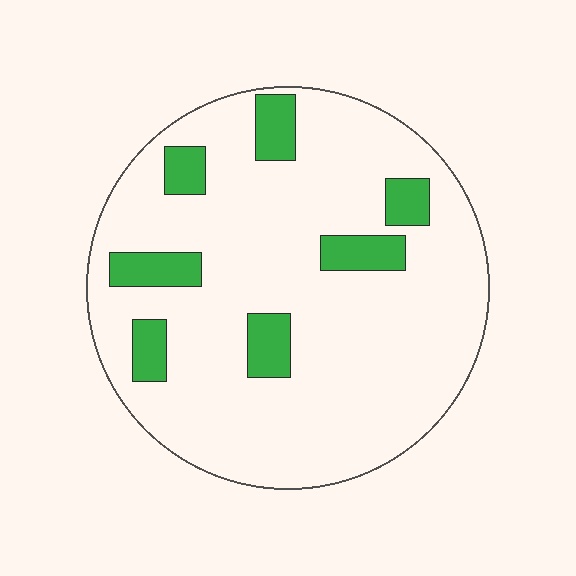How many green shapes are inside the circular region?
7.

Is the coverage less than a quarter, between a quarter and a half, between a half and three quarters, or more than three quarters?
Less than a quarter.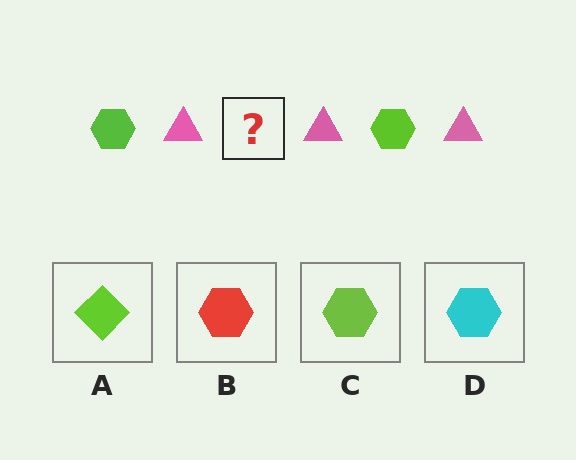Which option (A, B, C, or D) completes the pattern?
C.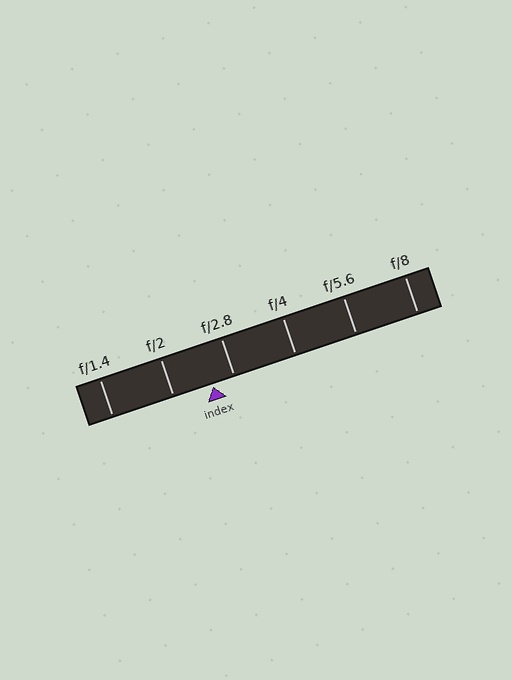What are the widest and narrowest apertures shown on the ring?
The widest aperture shown is f/1.4 and the narrowest is f/8.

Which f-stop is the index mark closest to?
The index mark is closest to f/2.8.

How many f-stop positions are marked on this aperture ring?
There are 6 f-stop positions marked.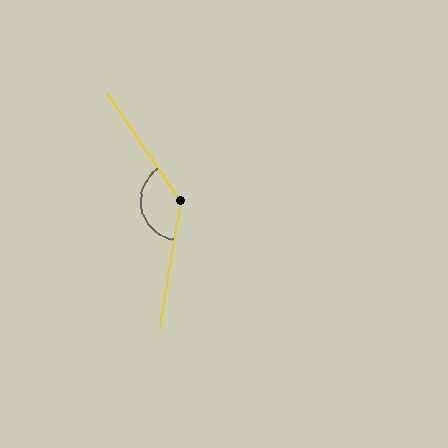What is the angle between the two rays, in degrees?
Approximately 137 degrees.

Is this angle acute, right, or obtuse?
It is obtuse.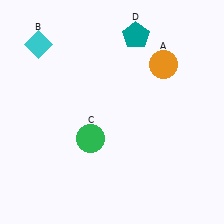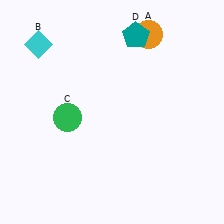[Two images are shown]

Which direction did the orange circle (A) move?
The orange circle (A) moved up.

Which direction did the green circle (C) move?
The green circle (C) moved left.